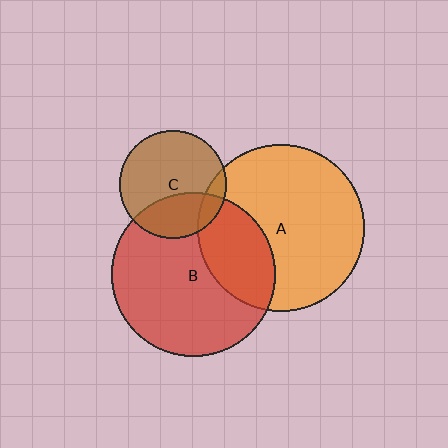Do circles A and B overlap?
Yes.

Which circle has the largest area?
Circle A (orange).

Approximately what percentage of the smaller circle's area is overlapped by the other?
Approximately 30%.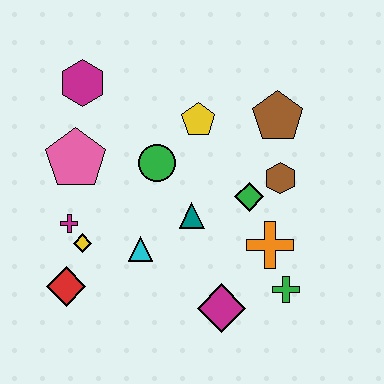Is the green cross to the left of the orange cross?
No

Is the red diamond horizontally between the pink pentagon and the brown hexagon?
No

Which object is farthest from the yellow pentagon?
The red diamond is farthest from the yellow pentagon.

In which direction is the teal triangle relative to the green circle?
The teal triangle is below the green circle.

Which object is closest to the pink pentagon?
The magenta cross is closest to the pink pentagon.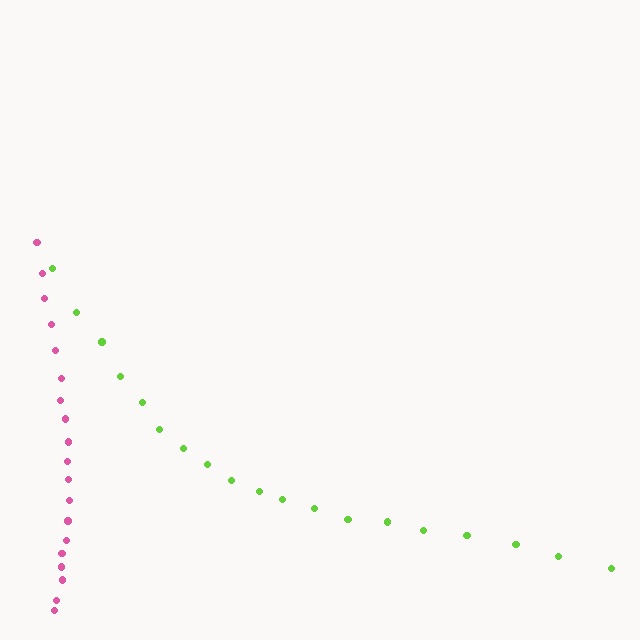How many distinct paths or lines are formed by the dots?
There are 2 distinct paths.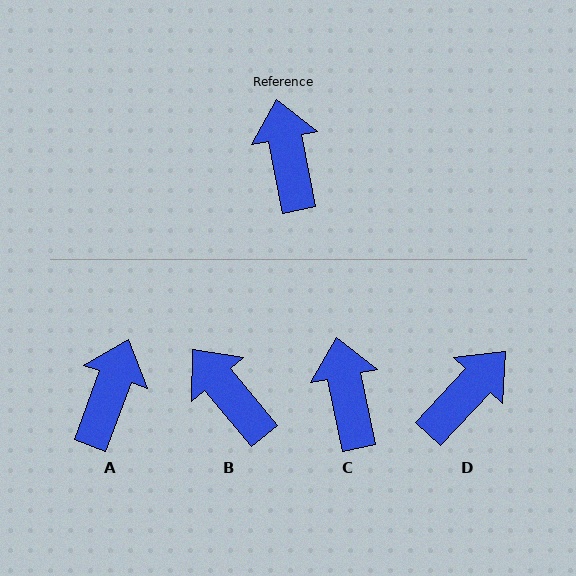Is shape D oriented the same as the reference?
No, it is off by about 55 degrees.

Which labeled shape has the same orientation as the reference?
C.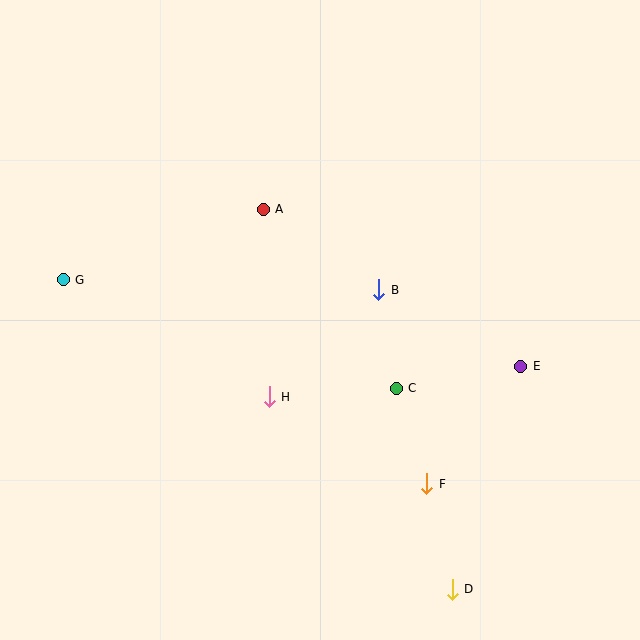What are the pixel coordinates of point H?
Point H is at (269, 397).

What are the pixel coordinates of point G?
Point G is at (63, 280).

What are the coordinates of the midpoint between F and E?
The midpoint between F and E is at (474, 425).